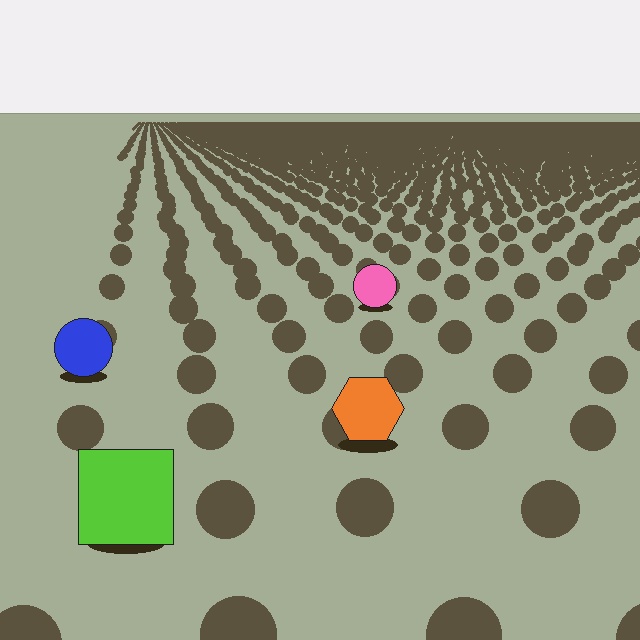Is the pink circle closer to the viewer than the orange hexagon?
No. The orange hexagon is closer — you can tell from the texture gradient: the ground texture is coarser near it.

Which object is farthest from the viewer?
The pink circle is farthest from the viewer. It appears smaller and the ground texture around it is denser.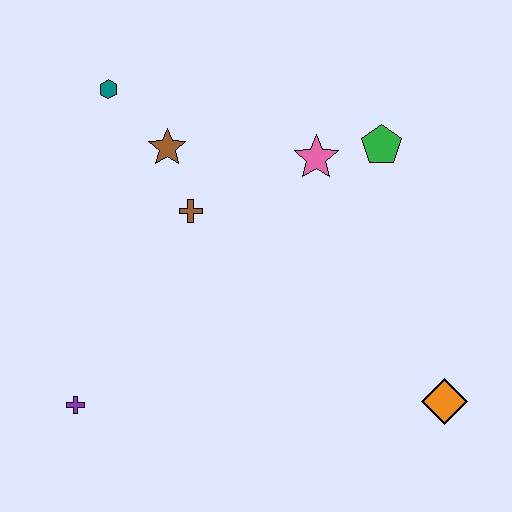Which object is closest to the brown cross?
The brown star is closest to the brown cross.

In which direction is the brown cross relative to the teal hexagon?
The brown cross is below the teal hexagon.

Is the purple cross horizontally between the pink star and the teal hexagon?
No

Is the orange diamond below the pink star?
Yes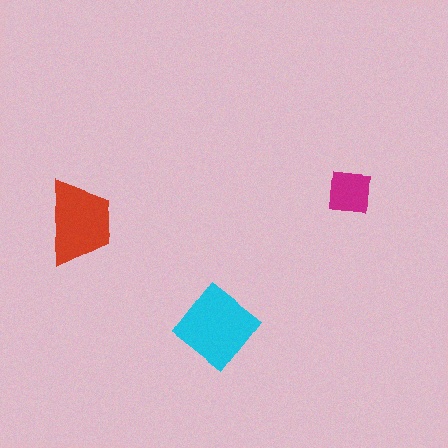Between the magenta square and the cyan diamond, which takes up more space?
The cyan diamond.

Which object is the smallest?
The magenta square.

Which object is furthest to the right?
The magenta square is rightmost.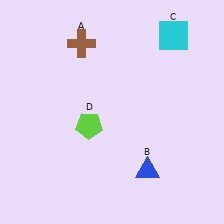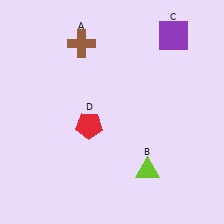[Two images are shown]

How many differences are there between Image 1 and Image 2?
There are 3 differences between the two images.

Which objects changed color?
B changed from blue to lime. C changed from cyan to purple. D changed from lime to red.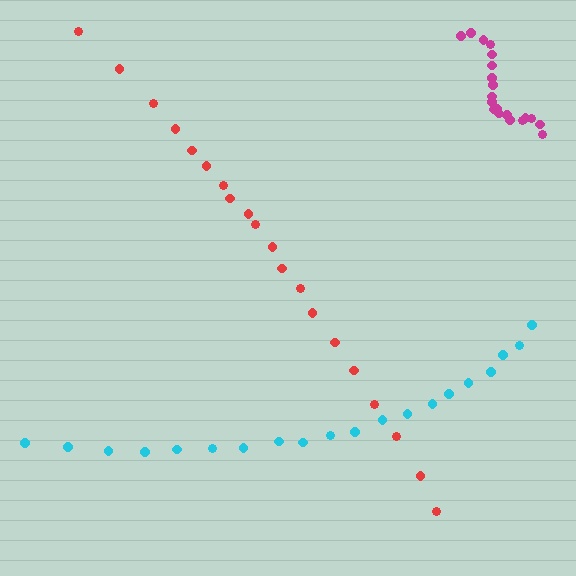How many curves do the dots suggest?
There are 3 distinct paths.